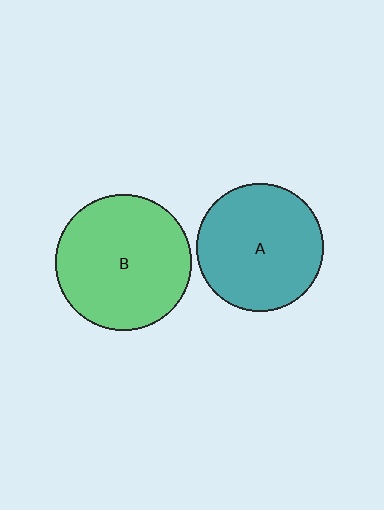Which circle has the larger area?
Circle B (green).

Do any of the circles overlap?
No, none of the circles overlap.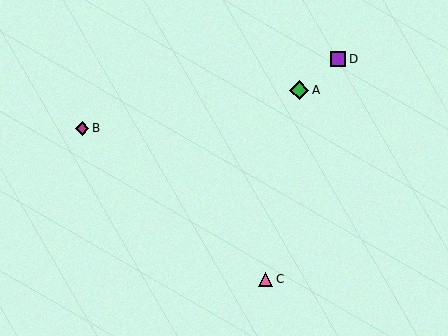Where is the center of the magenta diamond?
The center of the magenta diamond is at (82, 128).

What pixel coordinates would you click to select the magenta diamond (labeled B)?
Click at (82, 128) to select the magenta diamond B.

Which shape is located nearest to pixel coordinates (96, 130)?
The magenta diamond (labeled B) at (82, 128) is nearest to that location.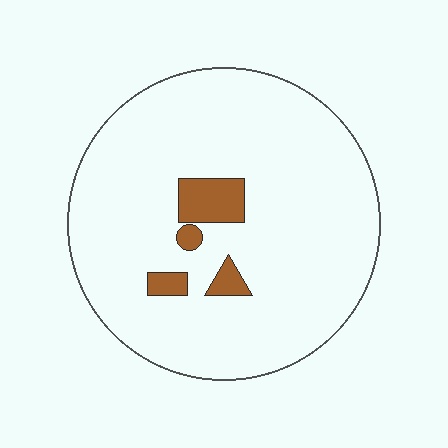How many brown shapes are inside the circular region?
4.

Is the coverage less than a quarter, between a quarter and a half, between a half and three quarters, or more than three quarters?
Less than a quarter.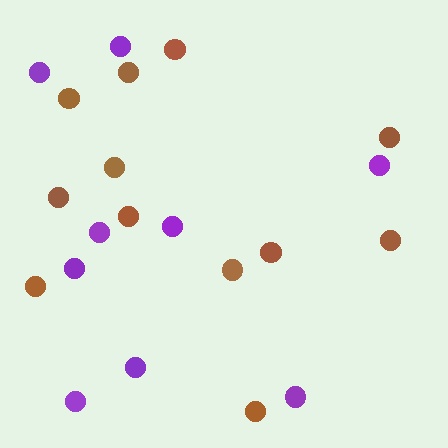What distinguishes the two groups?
There are 2 groups: one group of purple circles (9) and one group of brown circles (12).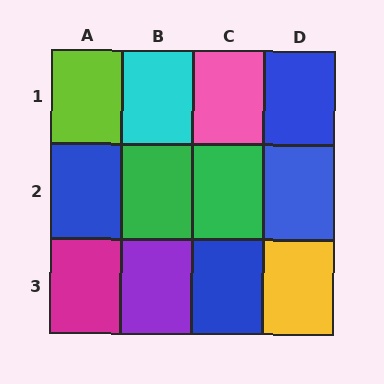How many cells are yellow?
1 cell is yellow.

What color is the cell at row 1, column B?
Cyan.